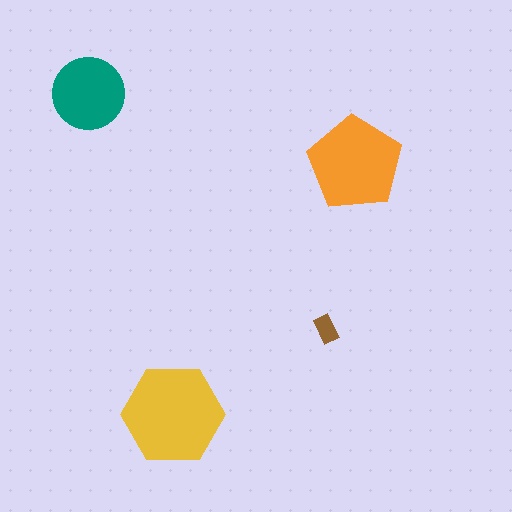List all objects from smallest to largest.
The brown rectangle, the teal circle, the orange pentagon, the yellow hexagon.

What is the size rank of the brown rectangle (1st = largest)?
4th.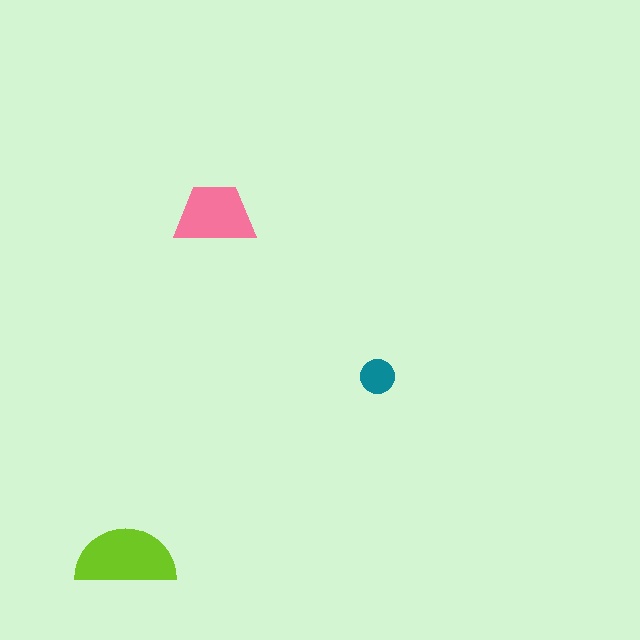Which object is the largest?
The lime semicircle.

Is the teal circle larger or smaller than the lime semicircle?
Smaller.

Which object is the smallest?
The teal circle.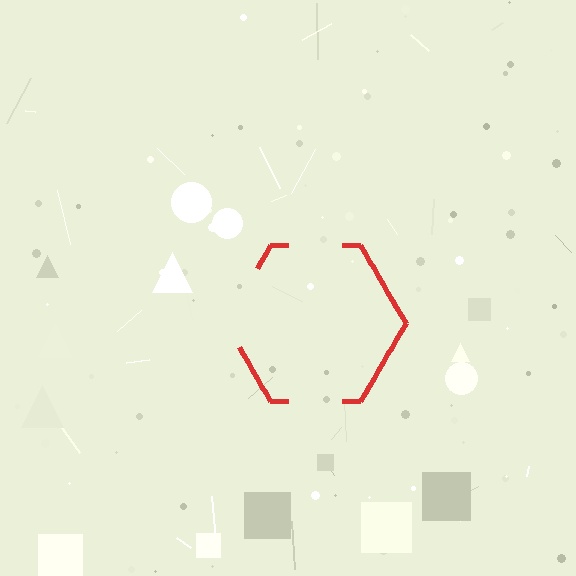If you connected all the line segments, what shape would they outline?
They would outline a hexagon.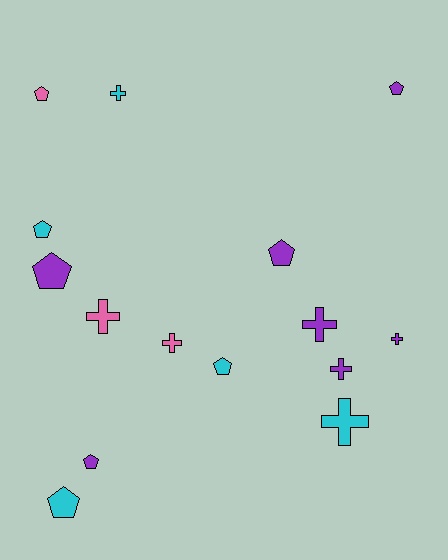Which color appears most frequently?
Purple, with 7 objects.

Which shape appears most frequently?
Pentagon, with 8 objects.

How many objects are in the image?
There are 15 objects.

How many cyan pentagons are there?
There are 3 cyan pentagons.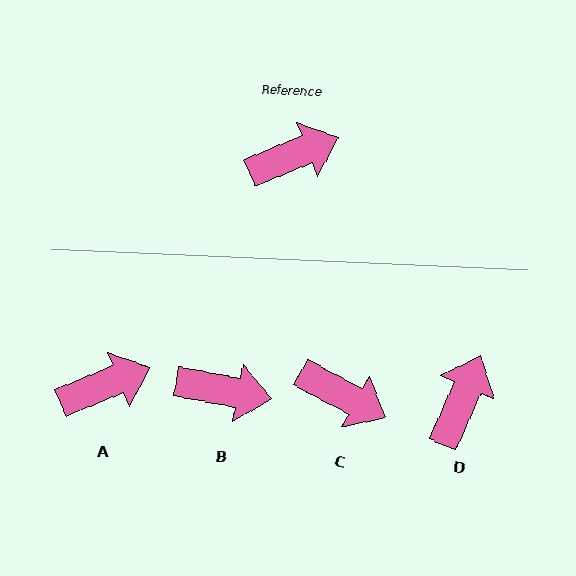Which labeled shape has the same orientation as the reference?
A.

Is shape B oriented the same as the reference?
No, it is off by about 32 degrees.